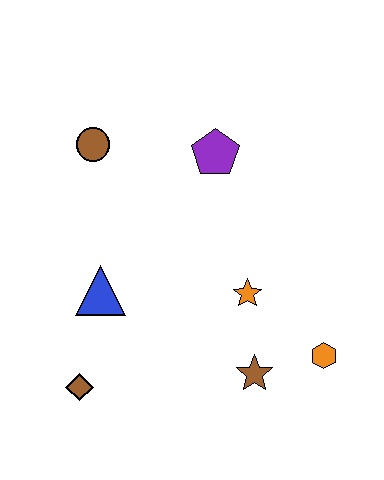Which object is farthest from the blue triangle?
The orange hexagon is farthest from the blue triangle.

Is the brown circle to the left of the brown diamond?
No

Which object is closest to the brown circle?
The purple pentagon is closest to the brown circle.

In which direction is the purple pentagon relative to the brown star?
The purple pentagon is above the brown star.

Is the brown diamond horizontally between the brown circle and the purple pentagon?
No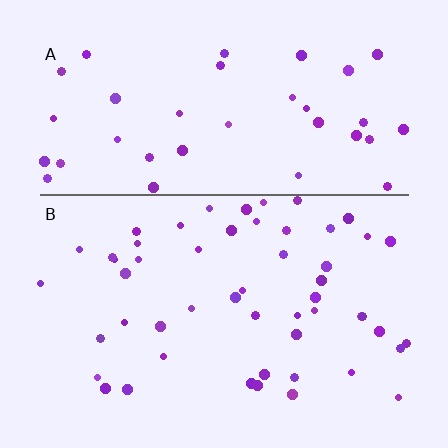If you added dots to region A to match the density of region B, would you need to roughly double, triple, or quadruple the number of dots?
Approximately double.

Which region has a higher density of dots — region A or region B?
B (the bottom).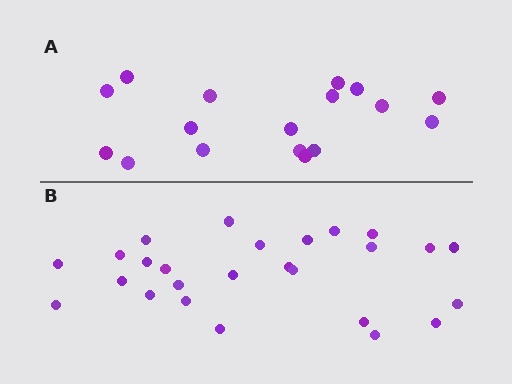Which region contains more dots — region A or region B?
Region B (the bottom region) has more dots.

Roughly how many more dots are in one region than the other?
Region B has roughly 8 or so more dots than region A.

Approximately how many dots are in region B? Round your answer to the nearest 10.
About 30 dots. (The exact count is 26, which rounds to 30.)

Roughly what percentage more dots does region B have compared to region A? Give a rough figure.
About 55% more.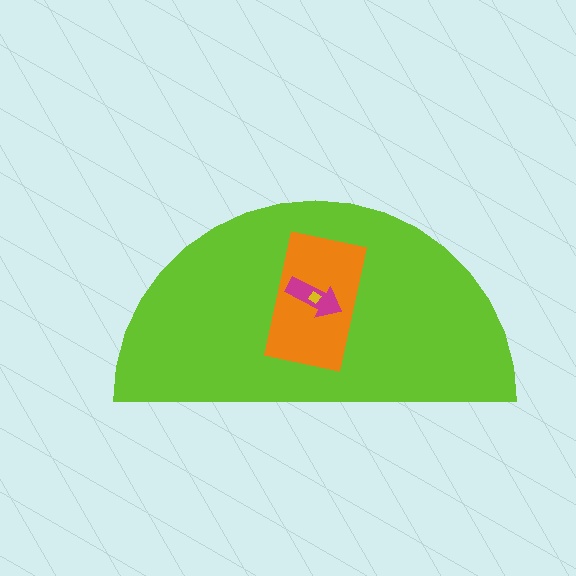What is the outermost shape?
The lime semicircle.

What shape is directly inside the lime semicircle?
The orange rectangle.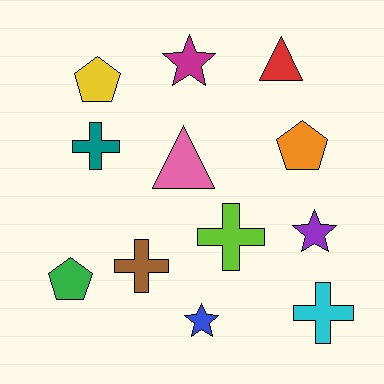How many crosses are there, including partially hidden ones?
There are 4 crosses.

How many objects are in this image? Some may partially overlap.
There are 12 objects.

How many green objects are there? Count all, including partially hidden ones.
There is 1 green object.